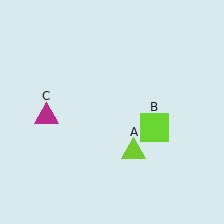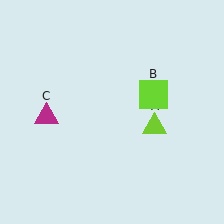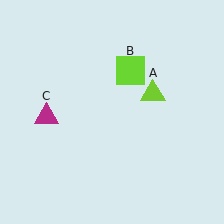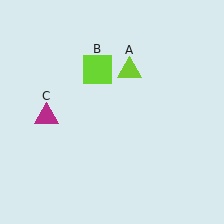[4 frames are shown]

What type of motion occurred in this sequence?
The lime triangle (object A), lime square (object B) rotated counterclockwise around the center of the scene.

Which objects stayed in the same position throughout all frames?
Magenta triangle (object C) remained stationary.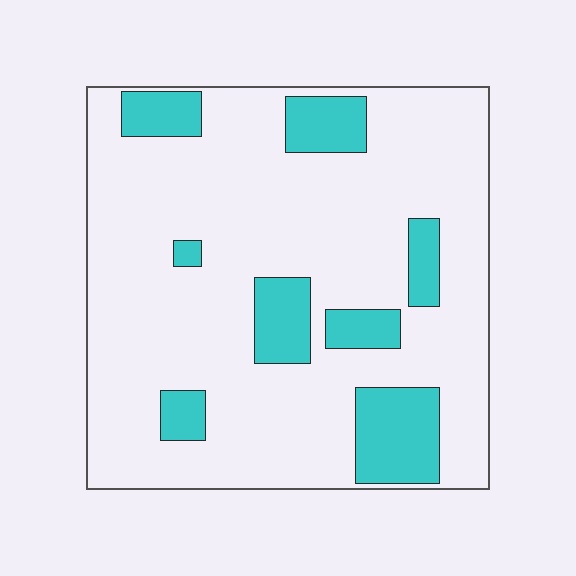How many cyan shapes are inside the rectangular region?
8.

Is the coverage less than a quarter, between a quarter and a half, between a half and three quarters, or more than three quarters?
Less than a quarter.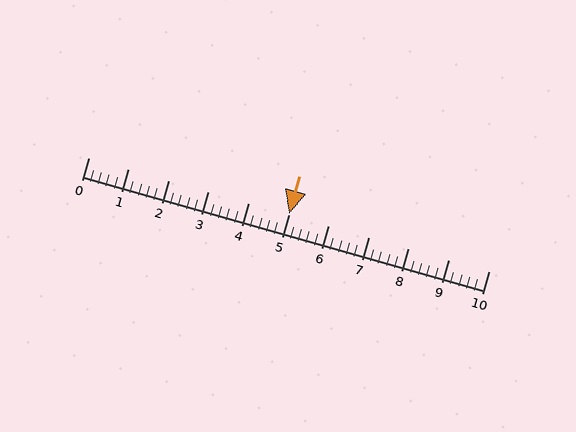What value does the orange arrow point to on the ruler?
The orange arrow points to approximately 5.0.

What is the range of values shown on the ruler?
The ruler shows values from 0 to 10.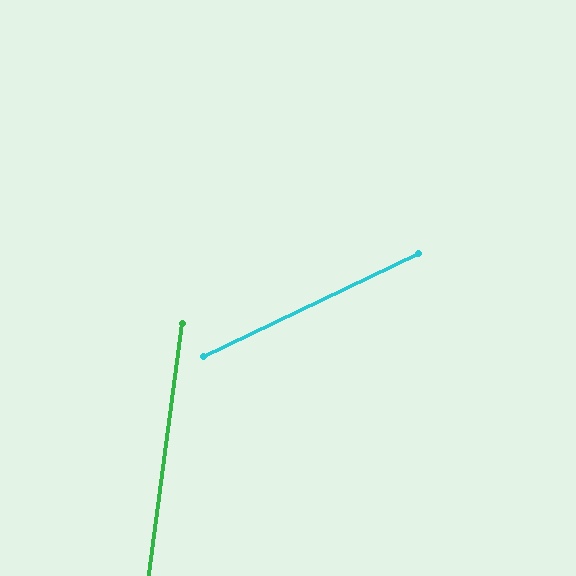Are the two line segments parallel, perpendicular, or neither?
Neither parallel nor perpendicular — they differ by about 57°.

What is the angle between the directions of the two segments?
Approximately 57 degrees.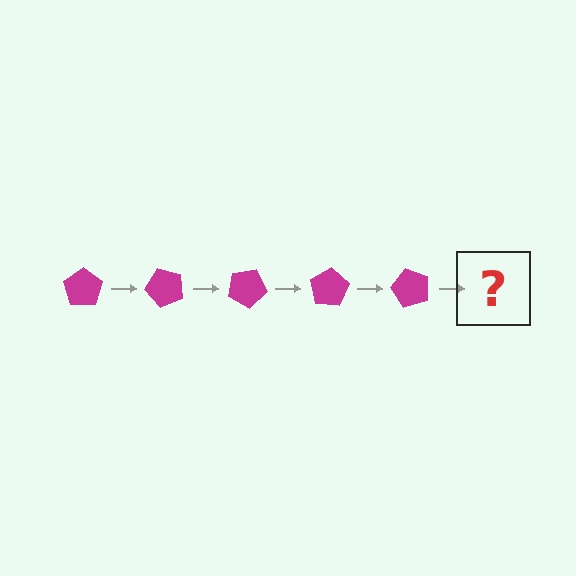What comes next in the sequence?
The next element should be a magenta pentagon rotated 250 degrees.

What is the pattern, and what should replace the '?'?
The pattern is that the pentagon rotates 50 degrees each step. The '?' should be a magenta pentagon rotated 250 degrees.